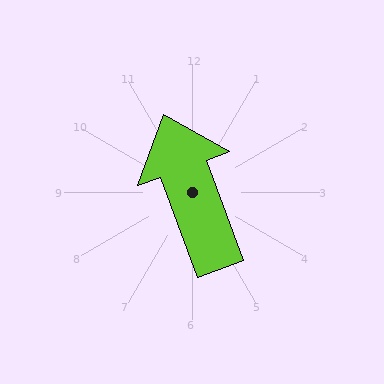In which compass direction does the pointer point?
North.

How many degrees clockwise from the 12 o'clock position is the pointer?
Approximately 340 degrees.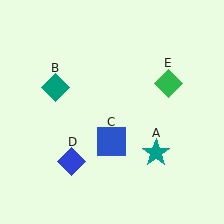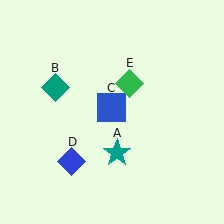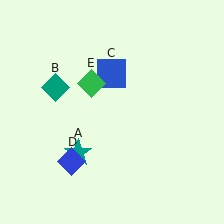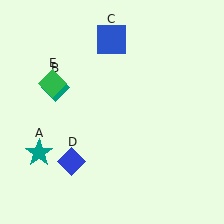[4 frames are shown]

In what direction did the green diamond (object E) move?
The green diamond (object E) moved left.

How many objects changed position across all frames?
3 objects changed position: teal star (object A), blue square (object C), green diamond (object E).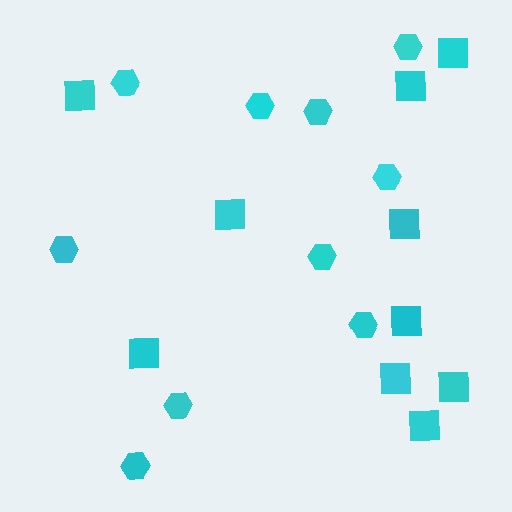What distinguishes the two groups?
There are 2 groups: one group of hexagons (10) and one group of squares (10).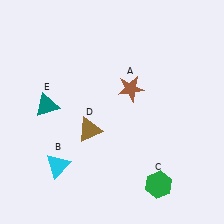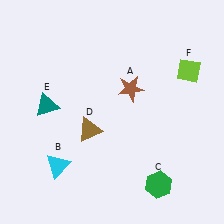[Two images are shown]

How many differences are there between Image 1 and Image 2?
There is 1 difference between the two images.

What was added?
A lime diamond (F) was added in Image 2.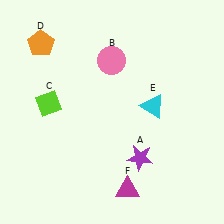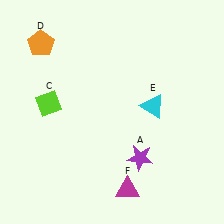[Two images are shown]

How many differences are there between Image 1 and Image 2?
There is 1 difference between the two images.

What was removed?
The pink circle (B) was removed in Image 2.